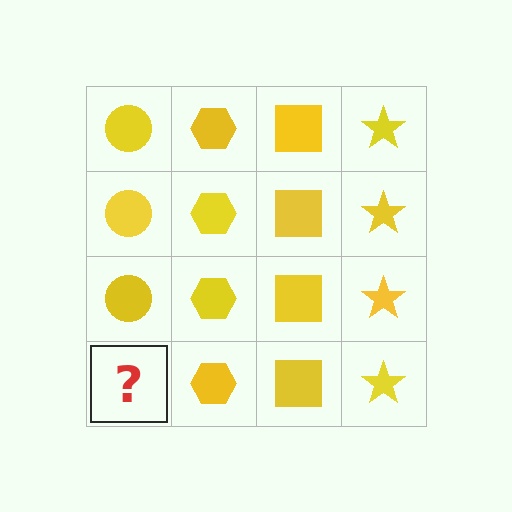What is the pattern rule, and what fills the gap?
The rule is that each column has a consistent shape. The gap should be filled with a yellow circle.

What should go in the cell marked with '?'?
The missing cell should contain a yellow circle.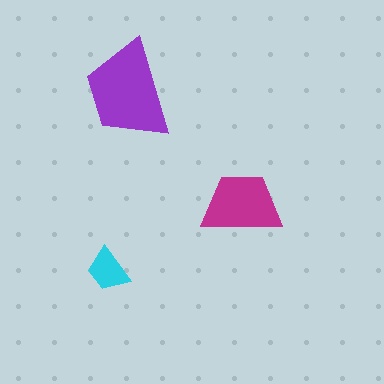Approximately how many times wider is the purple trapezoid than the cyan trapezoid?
About 2 times wider.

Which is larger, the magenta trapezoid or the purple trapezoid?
The purple one.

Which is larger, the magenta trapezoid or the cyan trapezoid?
The magenta one.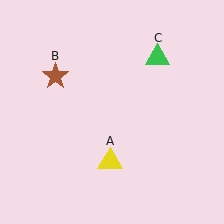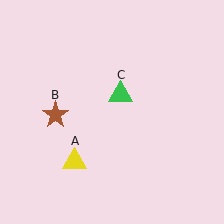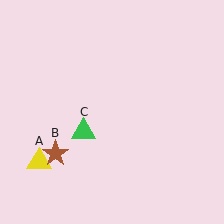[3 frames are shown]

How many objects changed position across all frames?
3 objects changed position: yellow triangle (object A), brown star (object B), green triangle (object C).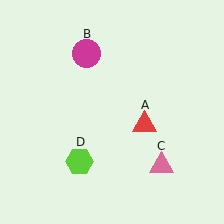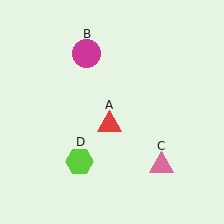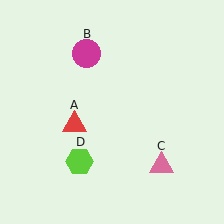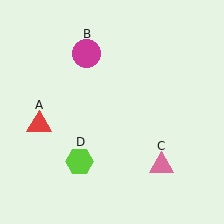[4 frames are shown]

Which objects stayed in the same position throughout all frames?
Magenta circle (object B) and pink triangle (object C) and lime hexagon (object D) remained stationary.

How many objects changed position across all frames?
1 object changed position: red triangle (object A).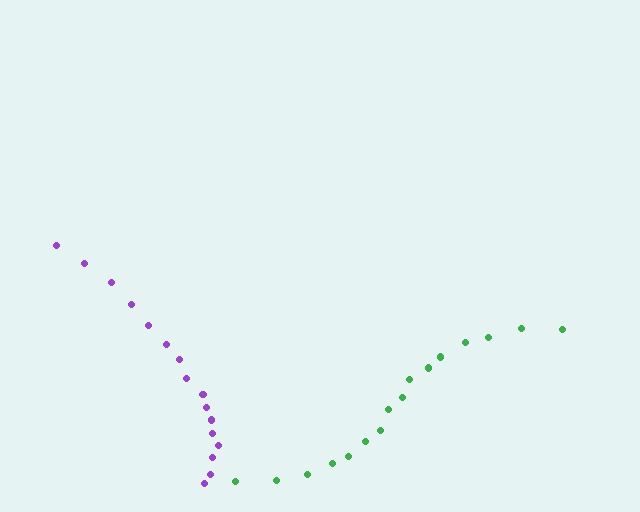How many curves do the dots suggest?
There are 2 distinct paths.